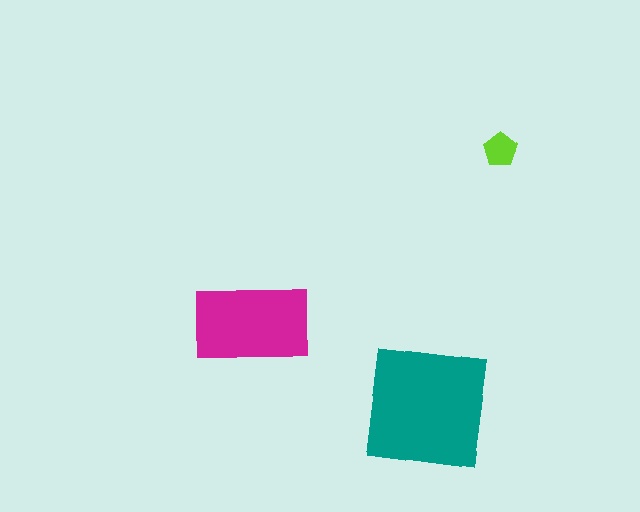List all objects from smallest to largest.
The lime pentagon, the magenta rectangle, the teal square.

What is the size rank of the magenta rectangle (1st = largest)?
2nd.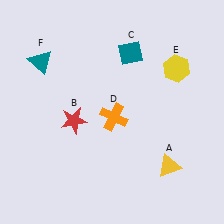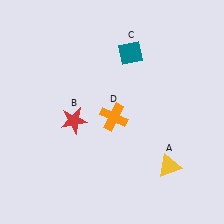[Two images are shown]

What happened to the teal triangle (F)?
The teal triangle (F) was removed in Image 2. It was in the top-left area of Image 1.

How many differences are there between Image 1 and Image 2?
There are 2 differences between the two images.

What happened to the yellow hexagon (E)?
The yellow hexagon (E) was removed in Image 2. It was in the top-right area of Image 1.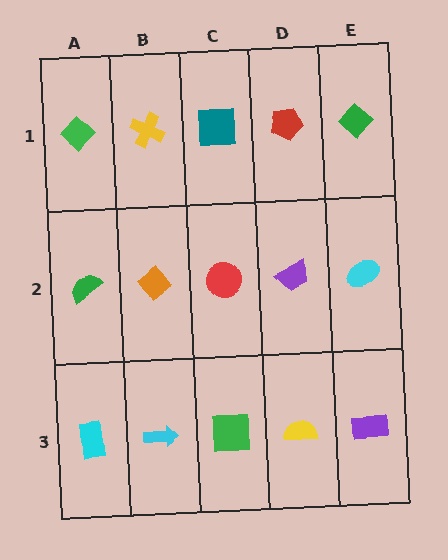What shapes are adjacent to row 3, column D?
A purple trapezoid (row 2, column D), a green square (row 3, column C), a purple rectangle (row 3, column E).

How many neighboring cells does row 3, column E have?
2.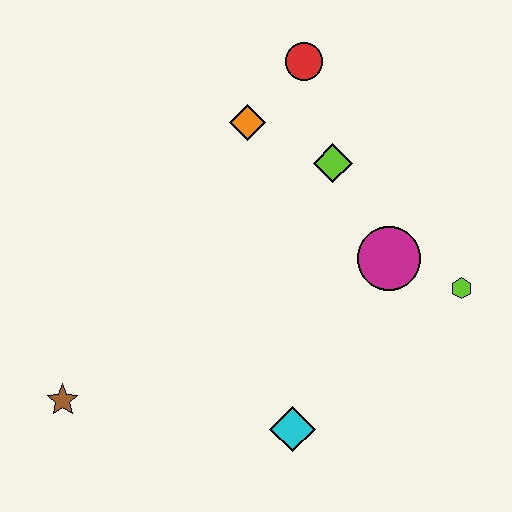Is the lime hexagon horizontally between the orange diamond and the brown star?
No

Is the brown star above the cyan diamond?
Yes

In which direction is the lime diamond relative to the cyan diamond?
The lime diamond is above the cyan diamond.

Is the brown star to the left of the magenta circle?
Yes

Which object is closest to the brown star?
The cyan diamond is closest to the brown star.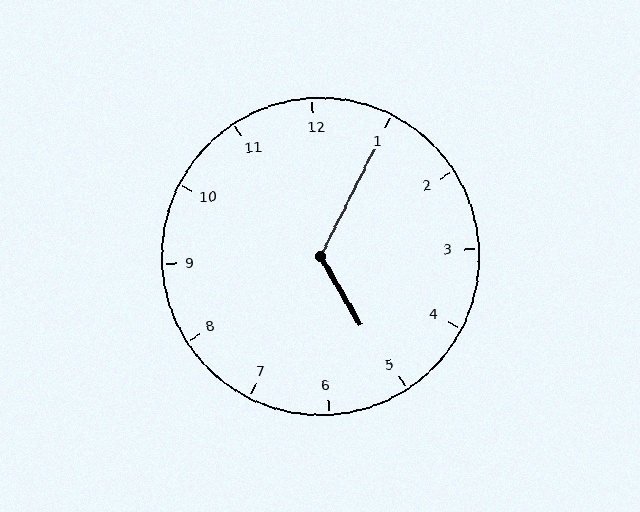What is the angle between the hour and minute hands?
Approximately 122 degrees.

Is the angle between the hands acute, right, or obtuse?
It is obtuse.